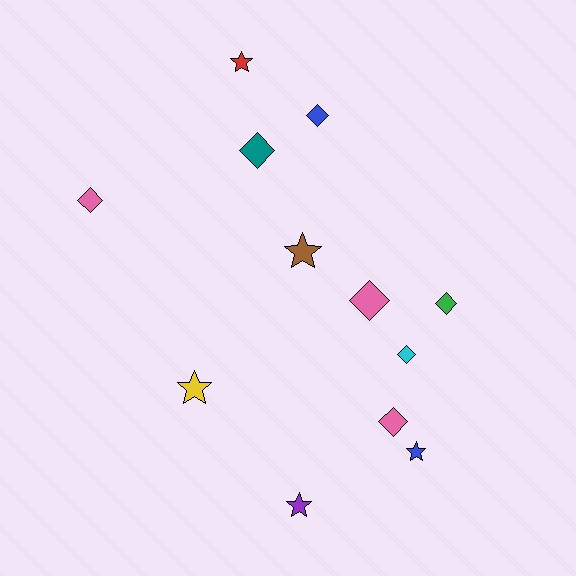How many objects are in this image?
There are 12 objects.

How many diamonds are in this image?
There are 7 diamonds.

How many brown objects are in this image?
There is 1 brown object.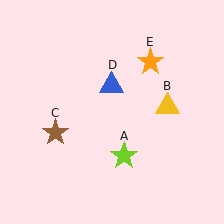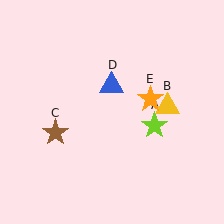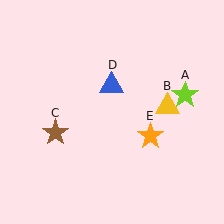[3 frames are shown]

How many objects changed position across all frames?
2 objects changed position: lime star (object A), orange star (object E).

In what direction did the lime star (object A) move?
The lime star (object A) moved up and to the right.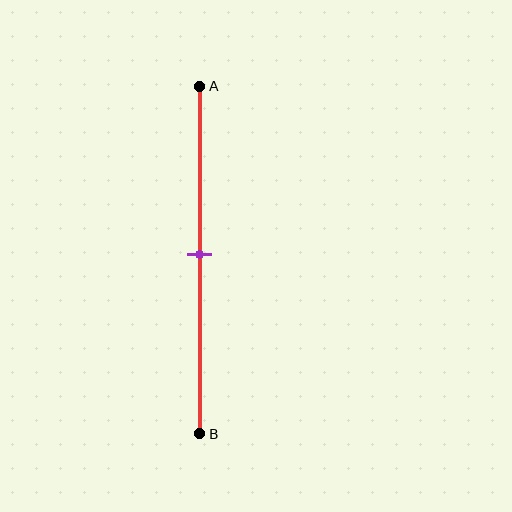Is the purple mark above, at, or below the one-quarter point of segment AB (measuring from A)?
The purple mark is below the one-quarter point of segment AB.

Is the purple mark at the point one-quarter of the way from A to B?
No, the mark is at about 50% from A, not at the 25% one-quarter point.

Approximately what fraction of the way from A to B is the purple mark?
The purple mark is approximately 50% of the way from A to B.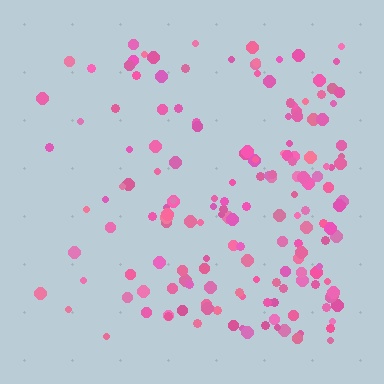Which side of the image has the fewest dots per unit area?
The left.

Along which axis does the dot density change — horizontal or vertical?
Horizontal.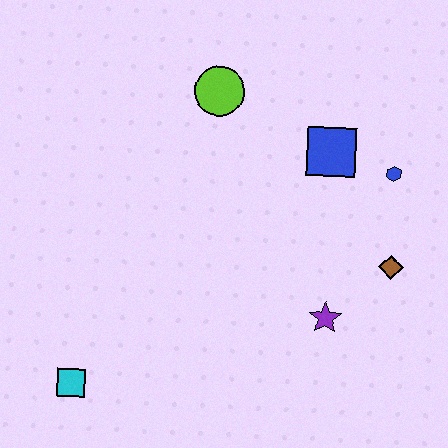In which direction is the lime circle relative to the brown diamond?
The lime circle is to the left of the brown diamond.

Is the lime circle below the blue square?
No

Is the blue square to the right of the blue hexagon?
No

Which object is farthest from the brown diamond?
The cyan square is farthest from the brown diamond.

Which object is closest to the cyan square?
The purple star is closest to the cyan square.